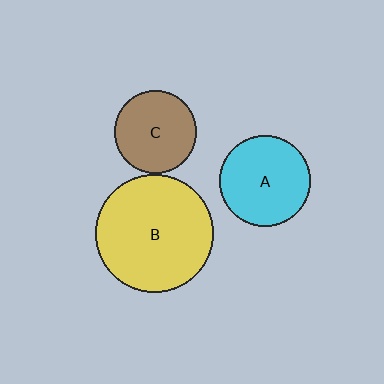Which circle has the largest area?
Circle B (yellow).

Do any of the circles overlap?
No, none of the circles overlap.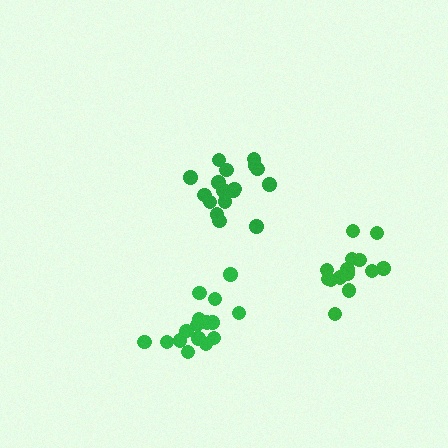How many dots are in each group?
Group 1: 17 dots, Group 2: 16 dots, Group 3: 14 dots (47 total).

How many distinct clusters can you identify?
There are 3 distinct clusters.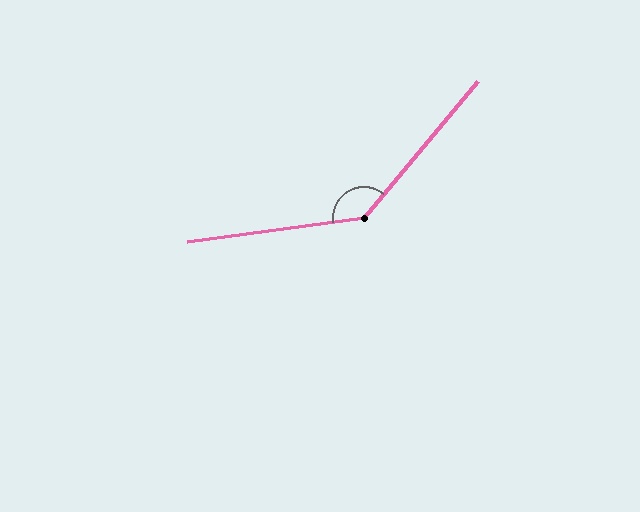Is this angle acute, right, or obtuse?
It is obtuse.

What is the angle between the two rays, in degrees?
Approximately 138 degrees.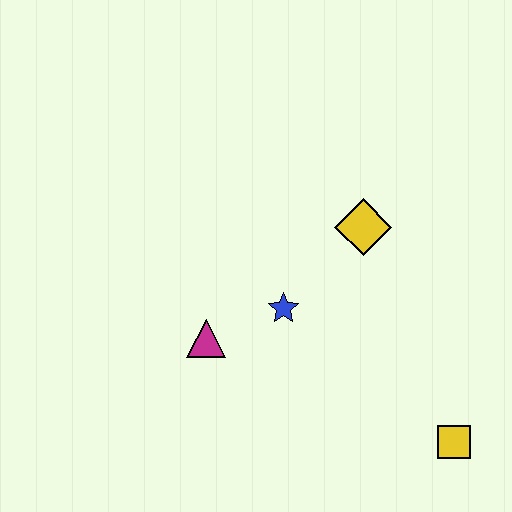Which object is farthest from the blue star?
The yellow square is farthest from the blue star.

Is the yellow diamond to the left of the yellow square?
Yes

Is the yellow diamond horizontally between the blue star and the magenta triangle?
No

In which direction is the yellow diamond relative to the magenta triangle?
The yellow diamond is to the right of the magenta triangle.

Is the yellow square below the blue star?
Yes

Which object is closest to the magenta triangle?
The blue star is closest to the magenta triangle.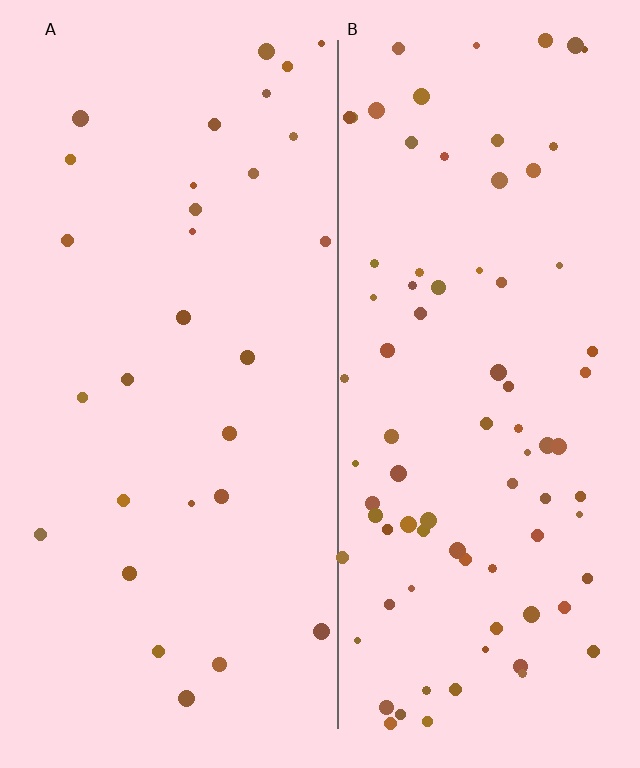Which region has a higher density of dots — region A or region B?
B (the right).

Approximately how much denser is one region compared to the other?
Approximately 2.8× — region B over region A.